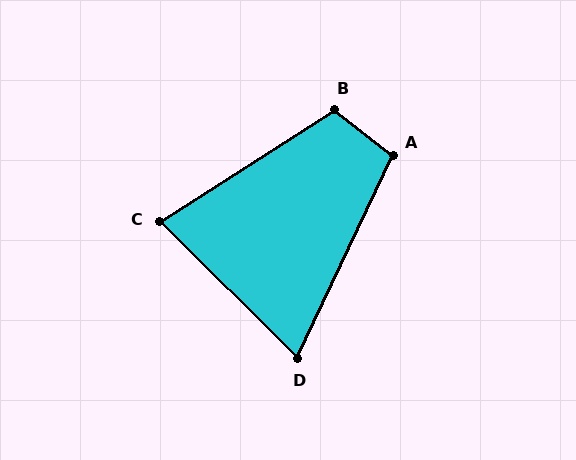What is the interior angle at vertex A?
Approximately 103 degrees (obtuse).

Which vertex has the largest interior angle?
B, at approximately 110 degrees.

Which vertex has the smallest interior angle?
D, at approximately 70 degrees.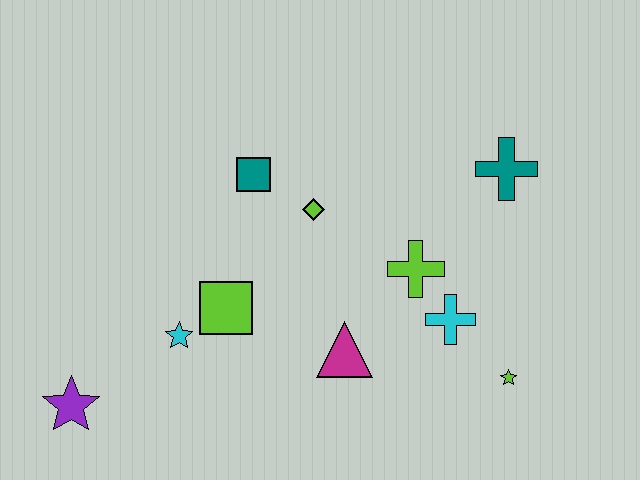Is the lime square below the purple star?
No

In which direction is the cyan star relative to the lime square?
The cyan star is to the left of the lime square.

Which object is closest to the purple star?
The cyan star is closest to the purple star.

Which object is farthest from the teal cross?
The purple star is farthest from the teal cross.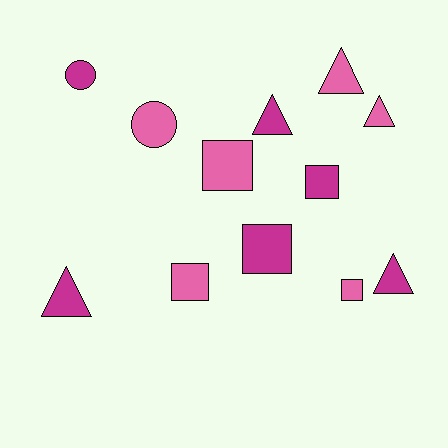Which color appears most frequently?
Pink, with 6 objects.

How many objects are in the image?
There are 12 objects.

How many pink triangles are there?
There are 2 pink triangles.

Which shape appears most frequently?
Triangle, with 5 objects.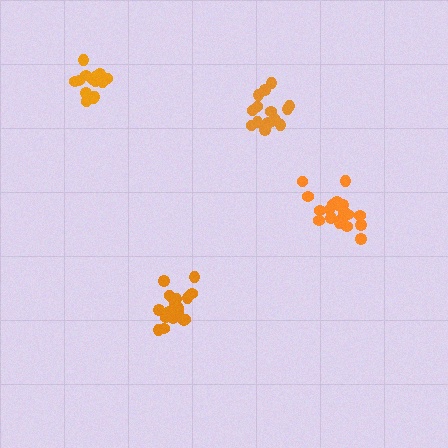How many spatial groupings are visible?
There are 4 spatial groupings.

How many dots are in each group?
Group 1: 15 dots, Group 2: 18 dots, Group 3: 19 dots, Group 4: 14 dots (66 total).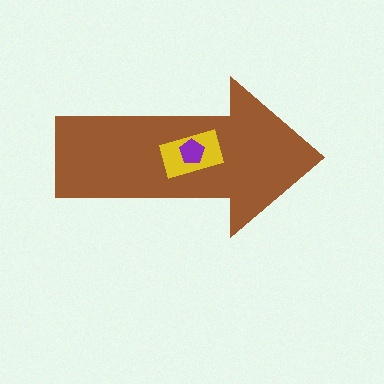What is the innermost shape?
The purple pentagon.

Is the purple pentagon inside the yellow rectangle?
Yes.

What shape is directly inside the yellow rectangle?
The purple pentagon.